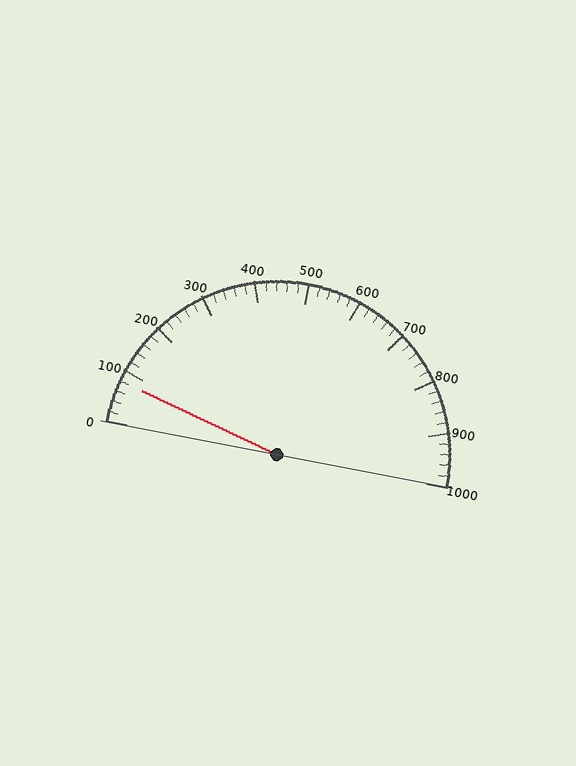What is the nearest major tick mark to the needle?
The nearest major tick mark is 100.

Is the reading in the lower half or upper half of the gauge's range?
The reading is in the lower half of the range (0 to 1000).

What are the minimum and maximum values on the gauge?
The gauge ranges from 0 to 1000.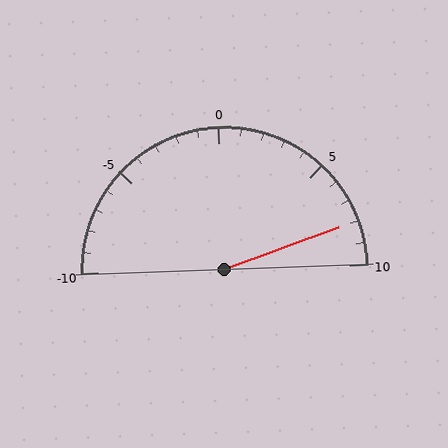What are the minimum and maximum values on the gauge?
The gauge ranges from -10 to 10.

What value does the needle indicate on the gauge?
The needle indicates approximately 8.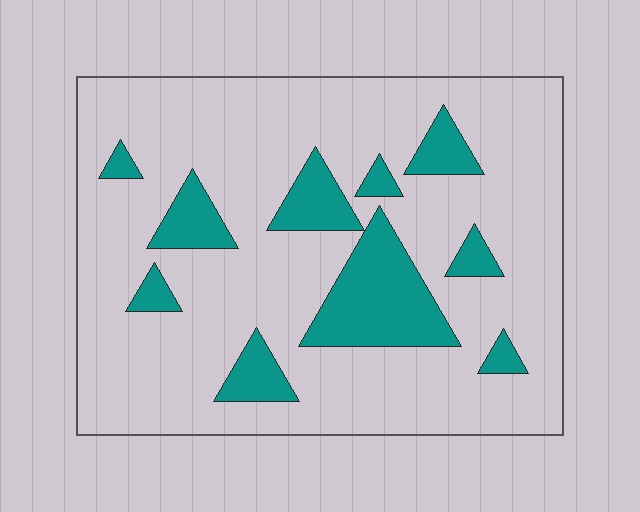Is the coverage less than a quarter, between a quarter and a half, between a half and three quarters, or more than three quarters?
Less than a quarter.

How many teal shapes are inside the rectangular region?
10.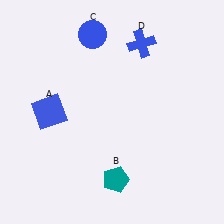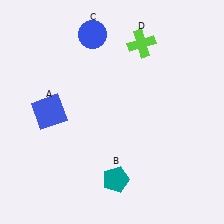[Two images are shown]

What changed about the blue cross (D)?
In Image 1, D is blue. In Image 2, it changed to lime.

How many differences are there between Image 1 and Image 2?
There is 1 difference between the two images.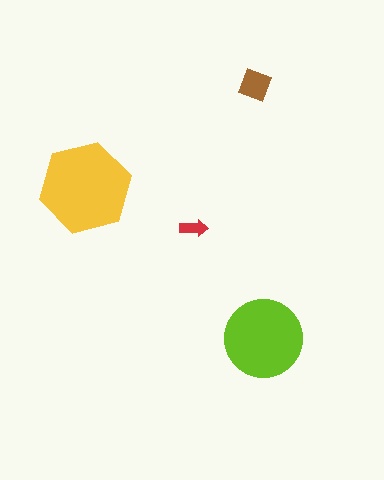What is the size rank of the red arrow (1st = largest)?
4th.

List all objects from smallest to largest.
The red arrow, the brown diamond, the lime circle, the yellow hexagon.